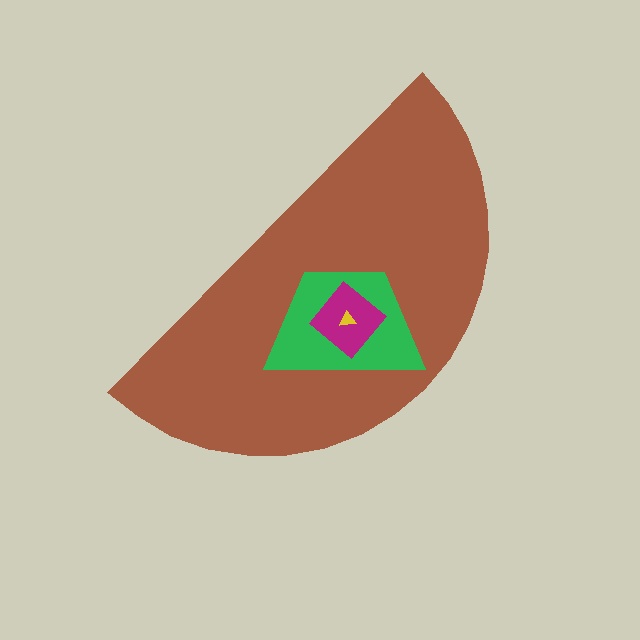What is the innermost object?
The yellow triangle.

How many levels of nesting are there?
4.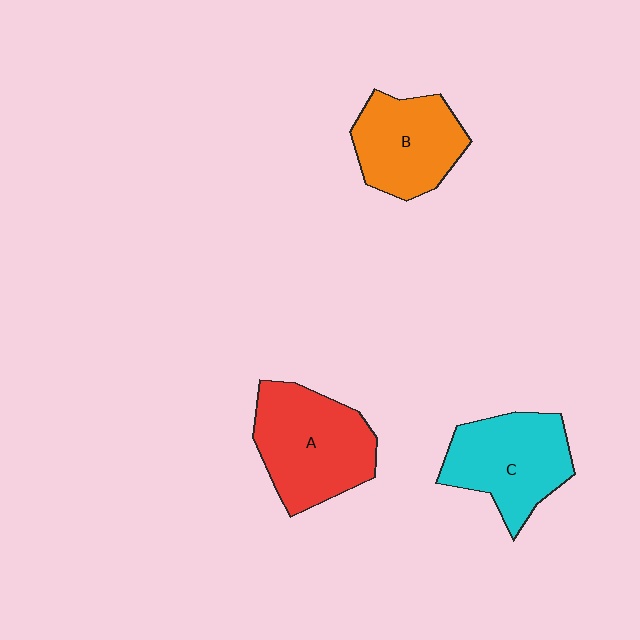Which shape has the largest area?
Shape A (red).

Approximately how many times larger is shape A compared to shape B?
Approximately 1.2 times.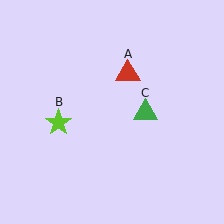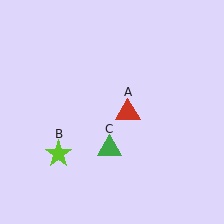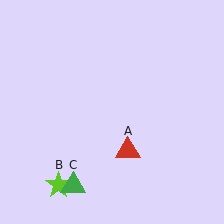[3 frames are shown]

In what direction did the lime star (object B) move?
The lime star (object B) moved down.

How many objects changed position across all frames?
3 objects changed position: red triangle (object A), lime star (object B), green triangle (object C).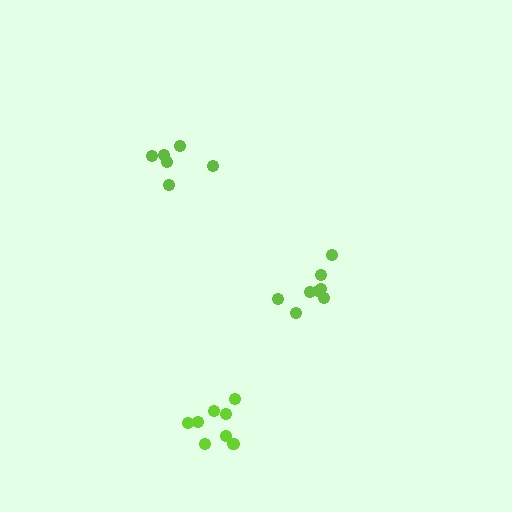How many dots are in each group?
Group 1: 8 dots, Group 2: 6 dots, Group 3: 8 dots (22 total).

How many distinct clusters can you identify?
There are 3 distinct clusters.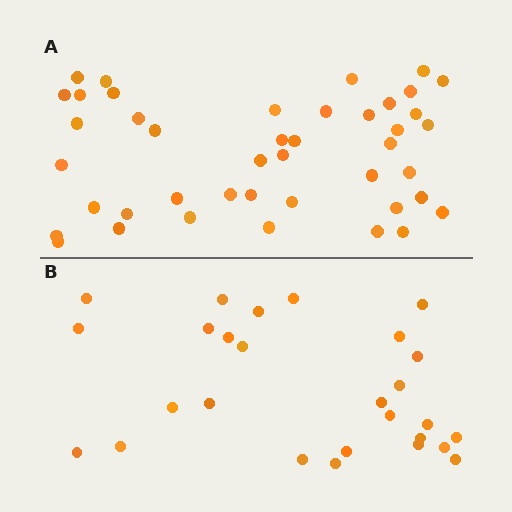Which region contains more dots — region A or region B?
Region A (the top region) has more dots.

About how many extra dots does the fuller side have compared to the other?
Region A has approximately 15 more dots than region B.